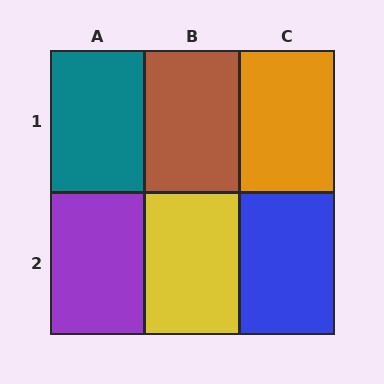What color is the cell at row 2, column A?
Purple.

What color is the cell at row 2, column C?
Blue.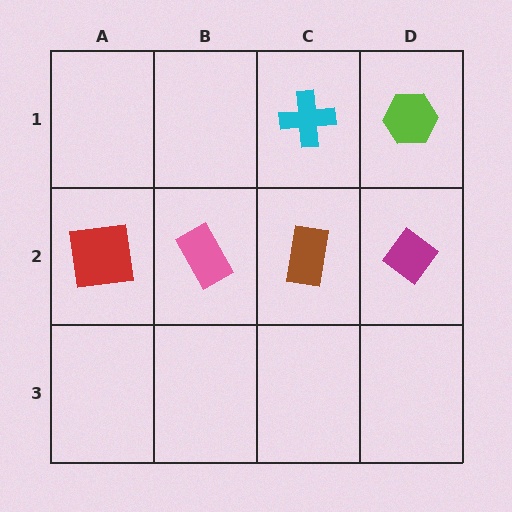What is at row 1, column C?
A cyan cross.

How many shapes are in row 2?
4 shapes.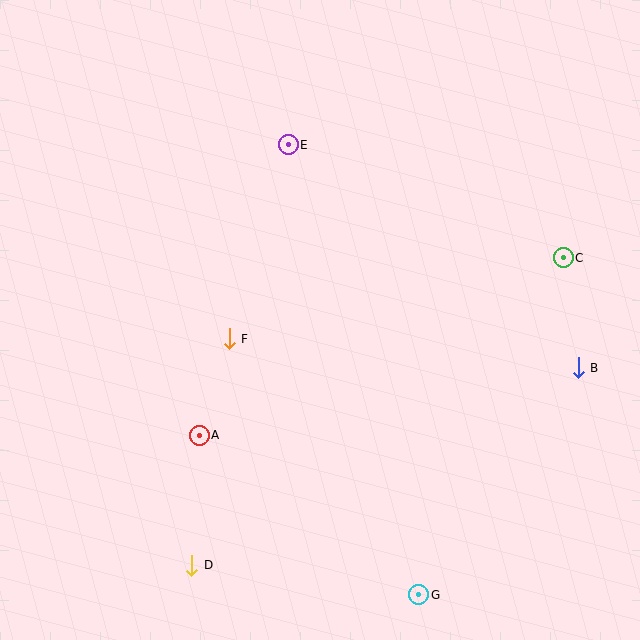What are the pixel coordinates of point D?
Point D is at (192, 565).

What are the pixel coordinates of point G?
Point G is at (419, 595).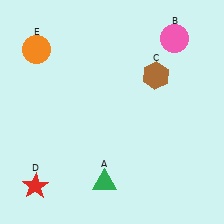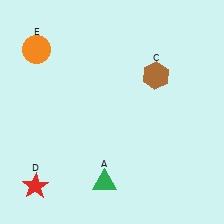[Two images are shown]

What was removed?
The pink circle (B) was removed in Image 2.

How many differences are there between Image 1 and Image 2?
There is 1 difference between the two images.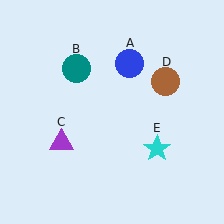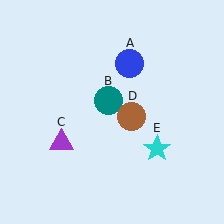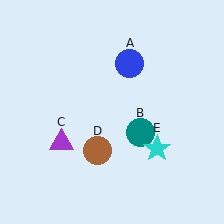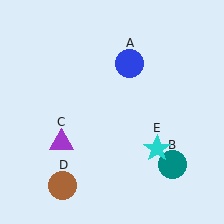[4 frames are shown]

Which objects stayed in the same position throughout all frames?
Blue circle (object A) and purple triangle (object C) and cyan star (object E) remained stationary.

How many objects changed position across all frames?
2 objects changed position: teal circle (object B), brown circle (object D).